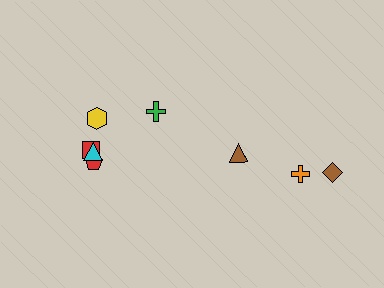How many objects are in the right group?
There are 3 objects.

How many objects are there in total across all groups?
There are 8 objects.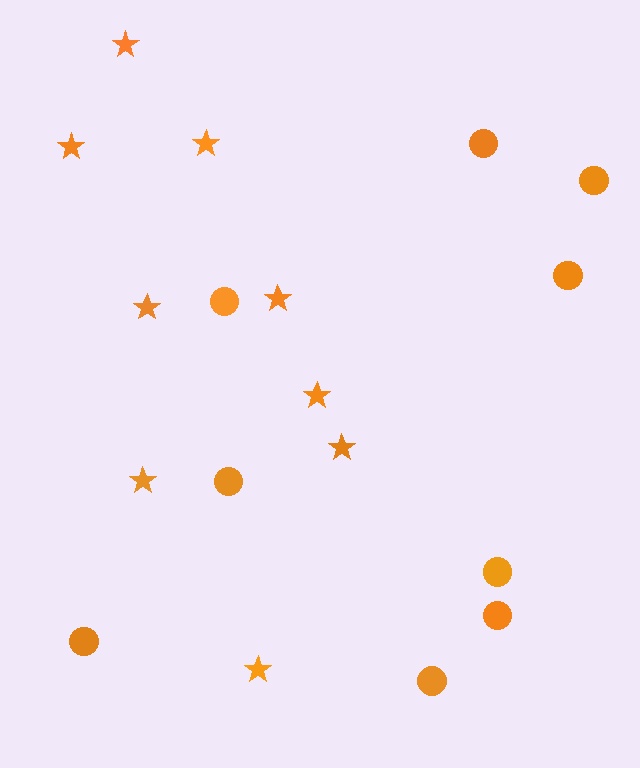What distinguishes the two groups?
There are 2 groups: one group of circles (9) and one group of stars (9).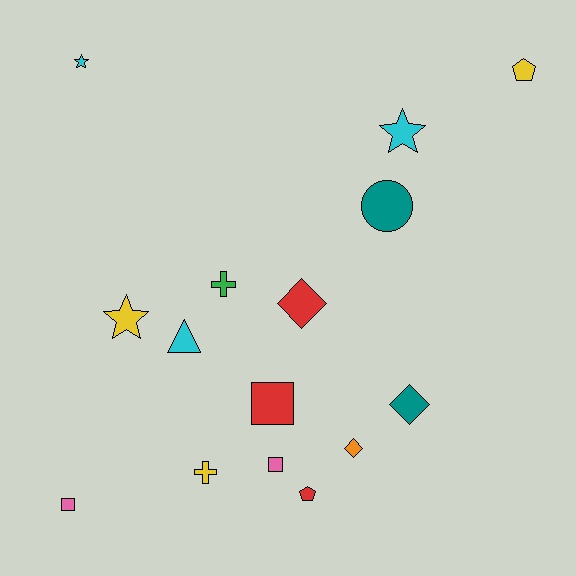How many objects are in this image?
There are 15 objects.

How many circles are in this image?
There is 1 circle.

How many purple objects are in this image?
There are no purple objects.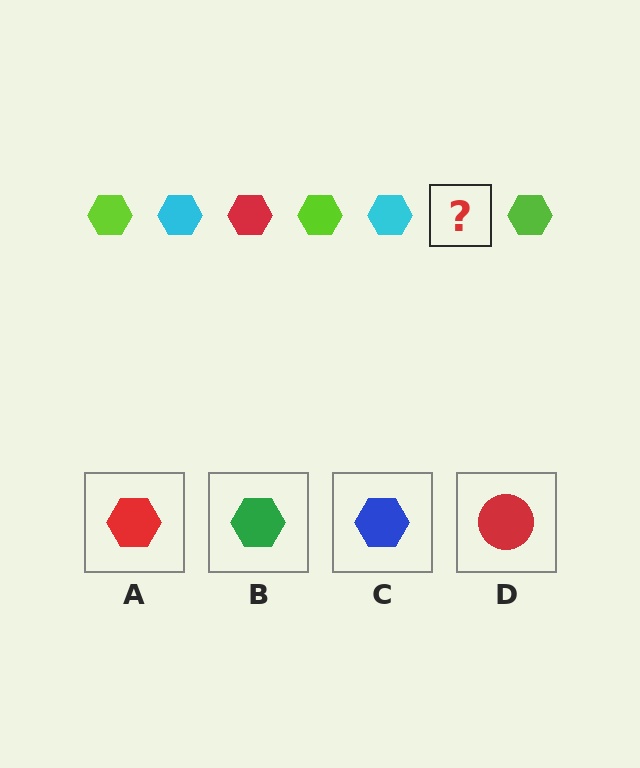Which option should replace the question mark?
Option A.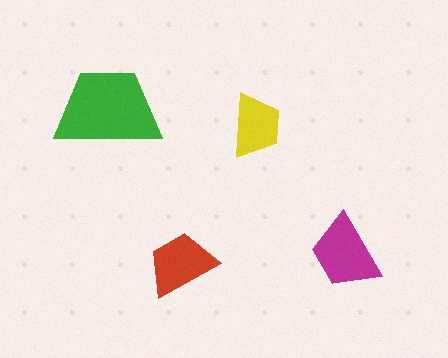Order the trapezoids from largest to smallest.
the green one, the magenta one, the red one, the yellow one.